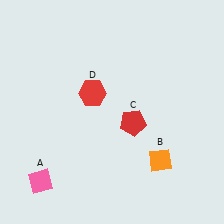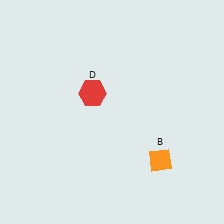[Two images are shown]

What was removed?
The pink diamond (A), the red pentagon (C) were removed in Image 2.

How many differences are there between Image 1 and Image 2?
There are 2 differences between the two images.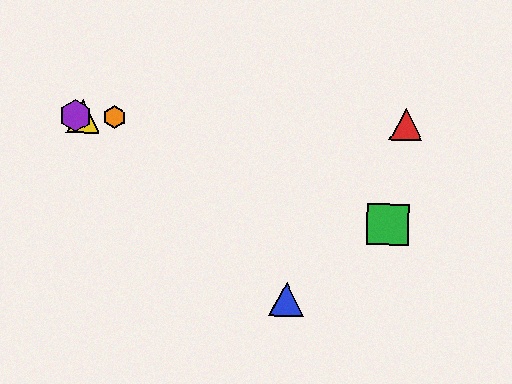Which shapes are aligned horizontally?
The red triangle, the yellow triangle, the purple hexagon, the orange hexagon are aligned horizontally.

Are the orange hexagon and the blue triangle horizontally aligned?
No, the orange hexagon is at y≈117 and the blue triangle is at y≈299.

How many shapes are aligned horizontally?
4 shapes (the red triangle, the yellow triangle, the purple hexagon, the orange hexagon) are aligned horizontally.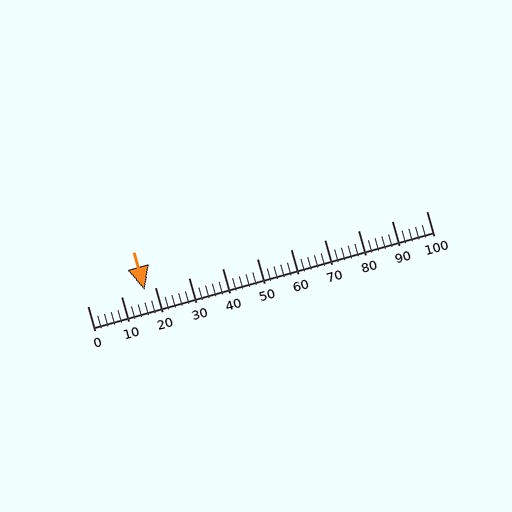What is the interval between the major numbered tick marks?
The major tick marks are spaced 10 units apart.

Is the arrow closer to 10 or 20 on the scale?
The arrow is closer to 20.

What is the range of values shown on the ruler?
The ruler shows values from 0 to 100.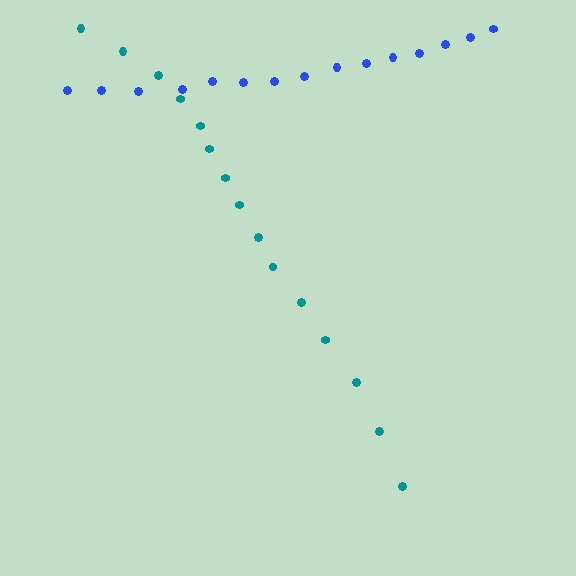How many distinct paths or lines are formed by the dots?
There are 2 distinct paths.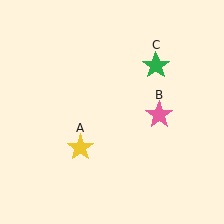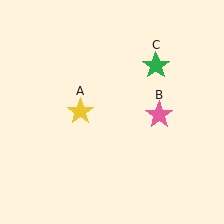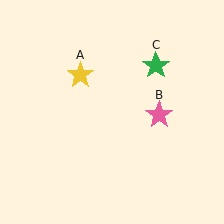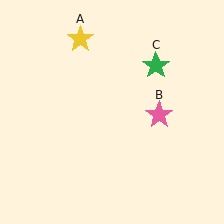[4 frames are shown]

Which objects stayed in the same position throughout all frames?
Pink star (object B) and green star (object C) remained stationary.